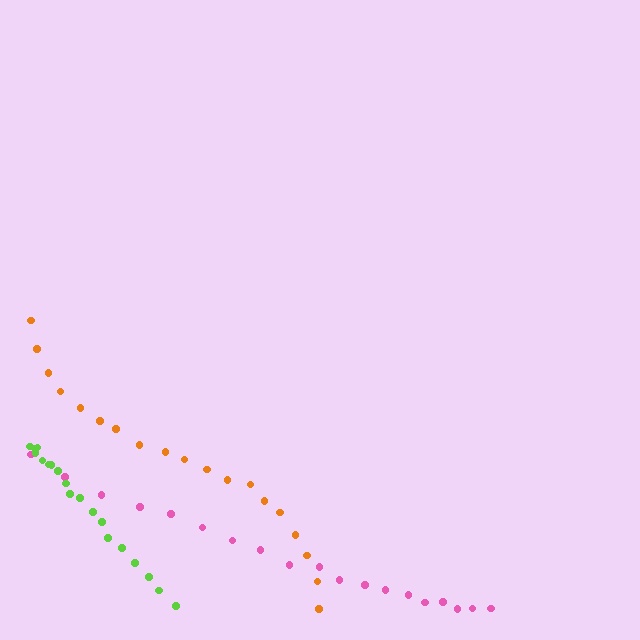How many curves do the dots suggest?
There are 3 distinct paths.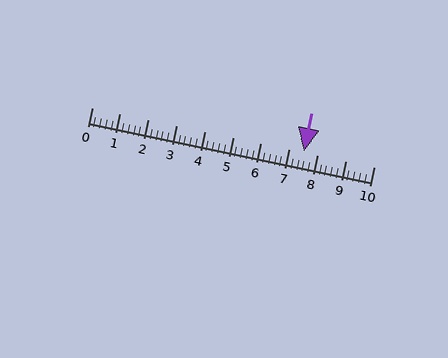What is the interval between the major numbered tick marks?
The major tick marks are spaced 1 units apart.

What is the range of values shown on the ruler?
The ruler shows values from 0 to 10.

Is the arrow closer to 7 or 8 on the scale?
The arrow is closer to 8.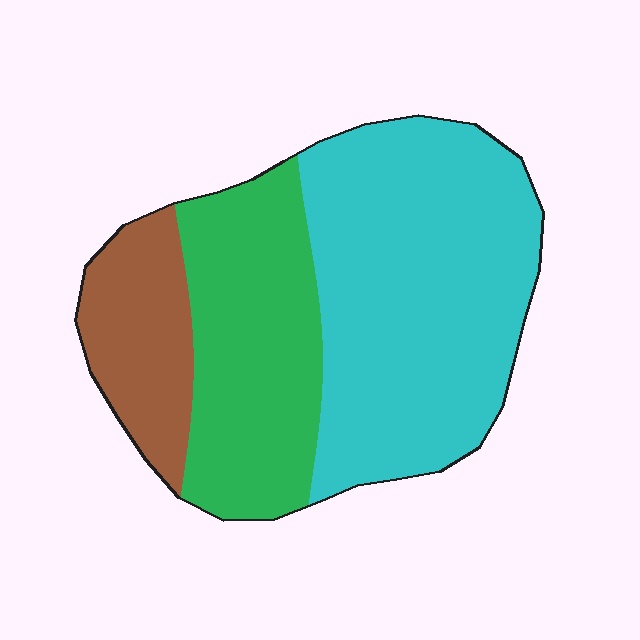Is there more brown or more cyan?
Cyan.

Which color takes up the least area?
Brown, at roughly 15%.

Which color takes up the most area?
Cyan, at roughly 50%.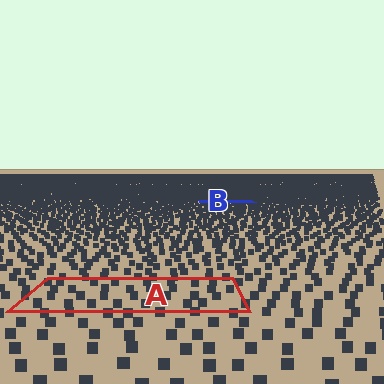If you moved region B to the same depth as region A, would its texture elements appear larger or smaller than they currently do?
They would appear larger. At a closer depth, the same texture elements are projected at a bigger on-screen size.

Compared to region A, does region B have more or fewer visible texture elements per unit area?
Region B has more texture elements per unit area — they are packed more densely because it is farther away.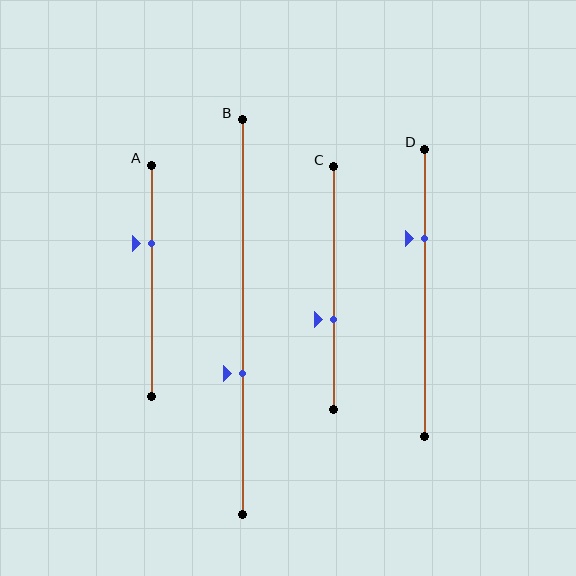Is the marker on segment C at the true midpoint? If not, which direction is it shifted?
No, the marker on segment C is shifted downward by about 13% of the segment length.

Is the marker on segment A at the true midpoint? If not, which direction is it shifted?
No, the marker on segment A is shifted upward by about 16% of the segment length.